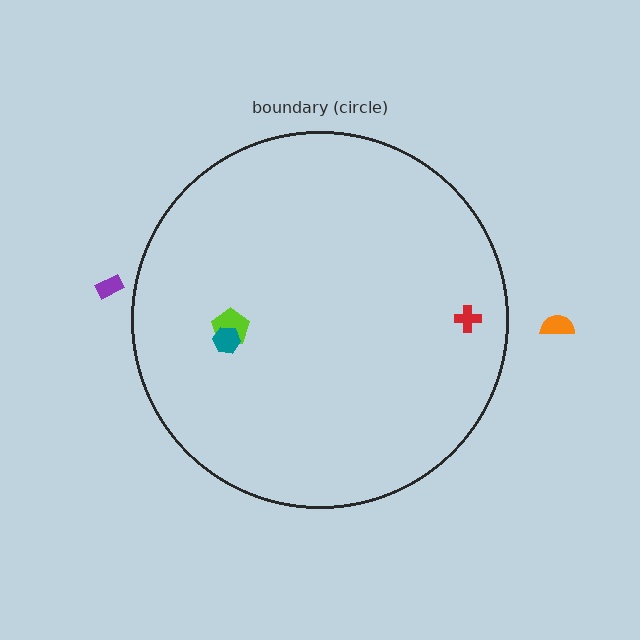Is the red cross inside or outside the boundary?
Inside.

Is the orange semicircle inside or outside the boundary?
Outside.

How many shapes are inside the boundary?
3 inside, 2 outside.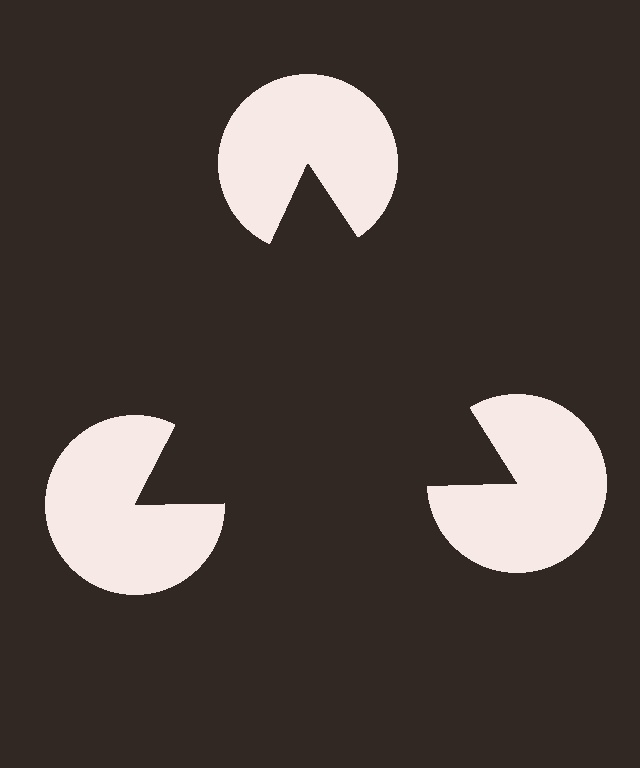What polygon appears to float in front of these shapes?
An illusory triangle — its edges are inferred from the aligned wedge cuts in the pac-man discs, not physically drawn.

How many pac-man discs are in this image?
There are 3 — one at each vertex of the illusory triangle.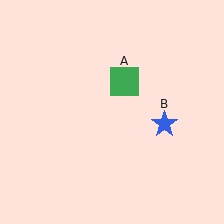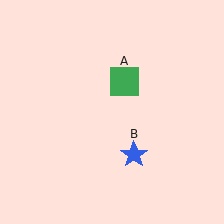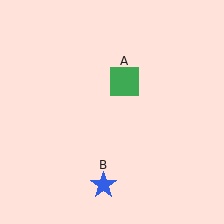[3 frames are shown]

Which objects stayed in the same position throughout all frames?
Green square (object A) remained stationary.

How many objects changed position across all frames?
1 object changed position: blue star (object B).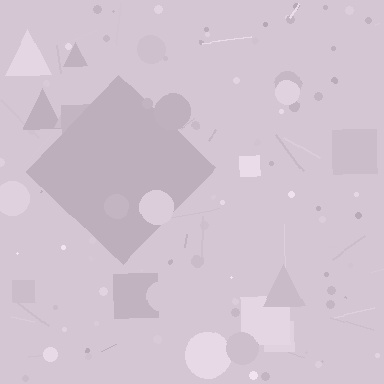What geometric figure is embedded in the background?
A diamond is embedded in the background.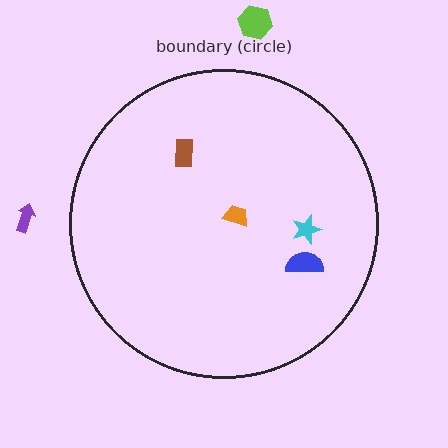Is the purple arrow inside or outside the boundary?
Outside.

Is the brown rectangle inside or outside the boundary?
Inside.